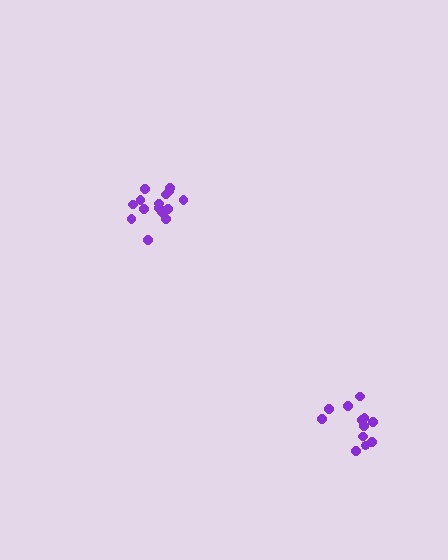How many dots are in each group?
Group 1: 15 dots, Group 2: 12 dots (27 total).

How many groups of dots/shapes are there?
There are 2 groups.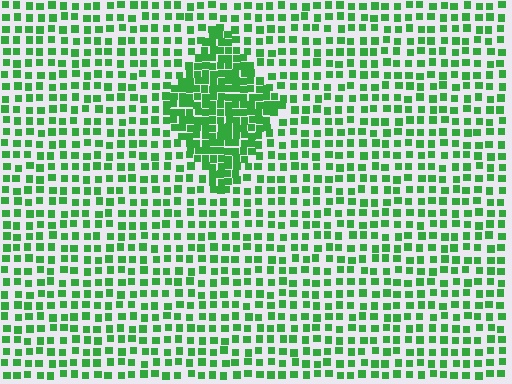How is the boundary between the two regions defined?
The boundary is defined by a change in element density (approximately 2.2x ratio). All elements are the same color, size, and shape.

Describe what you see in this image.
The image contains small green elements arranged at two different densities. A diamond-shaped region is visible where the elements are more densely packed than the surrounding area.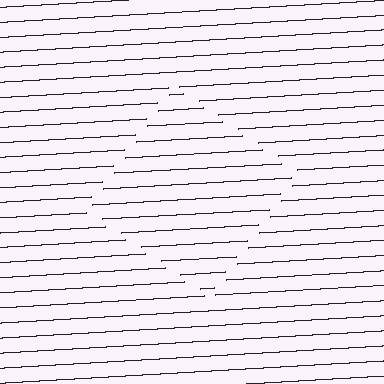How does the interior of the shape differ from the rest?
The interior of the shape contains the same grating, shifted by half a period — the contour is defined by the phase discontinuity where line-ends from the inner and outer gratings abut.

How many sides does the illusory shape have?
4 sides — the line-ends trace a square.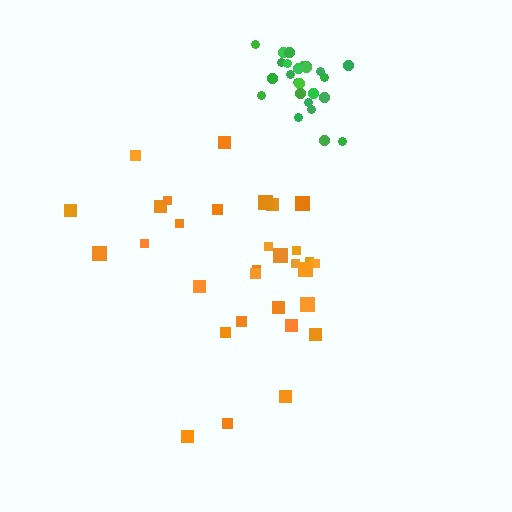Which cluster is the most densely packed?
Green.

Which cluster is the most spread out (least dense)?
Orange.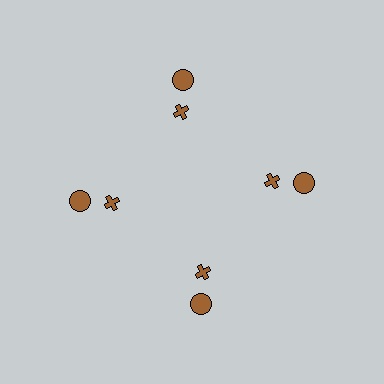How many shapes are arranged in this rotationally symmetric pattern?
There are 8 shapes, arranged in 4 groups of 2.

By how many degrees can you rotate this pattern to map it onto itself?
The pattern maps onto itself every 90 degrees of rotation.